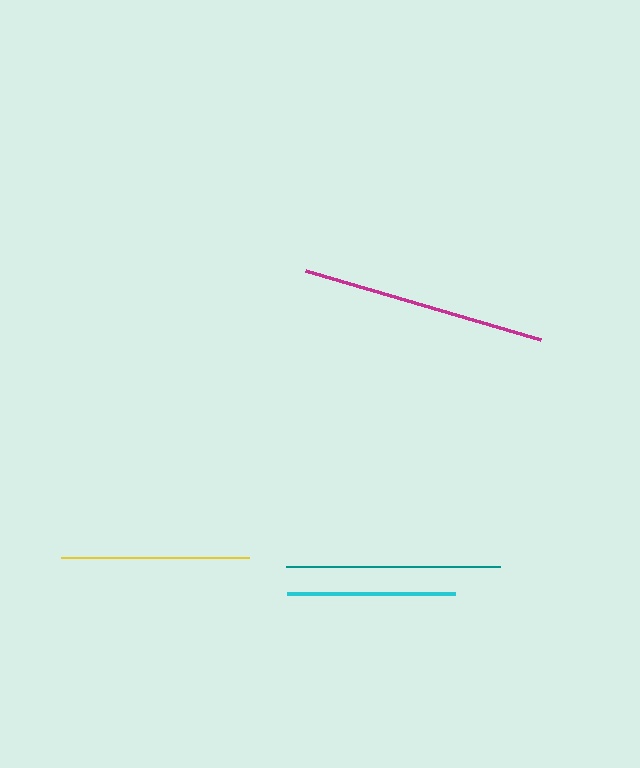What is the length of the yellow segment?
The yellow segment is approximately 188 pixels long.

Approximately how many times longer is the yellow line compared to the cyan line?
The yellow line is approximately 1.1 times the length of the cyan line.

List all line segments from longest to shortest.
From longest to shortest: magenta, teal, yellow, cyan.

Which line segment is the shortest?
The cyan line is the shortest at approximately 168 pixels.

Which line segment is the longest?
The magenta line is the longest at approximately 245 pixels.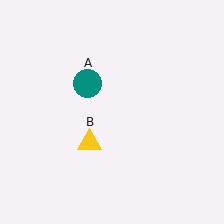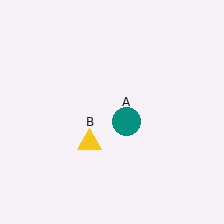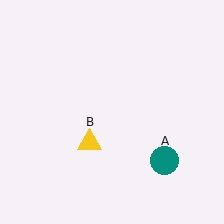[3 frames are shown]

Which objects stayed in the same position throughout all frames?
Yellow triangle (object B) remained stationary.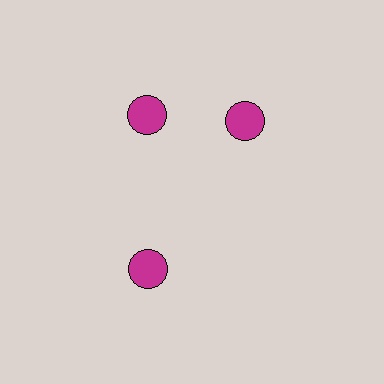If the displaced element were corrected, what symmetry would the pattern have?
It would have 3-fold rotational symmetry — the pattern would map onto itself every 120 degrees.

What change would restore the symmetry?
The symmetry would be restored by rotating it back into even spacing with its neighbors so that all 3 circles sit at equal angles and equal distance from the center.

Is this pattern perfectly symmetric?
No. The 3 magenta circles are arranged in a ring, but one element near the 3 o'clock position is rotated out of alignment along the ring, breaking the 3-fold rotational symmetry.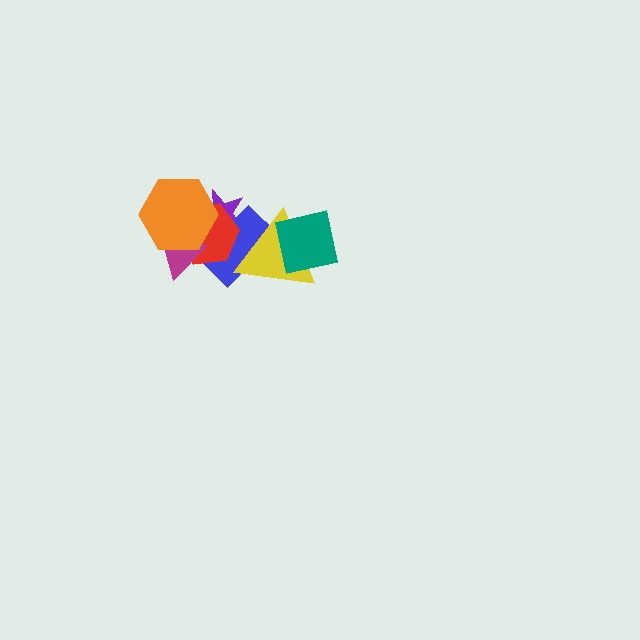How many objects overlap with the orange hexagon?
4 objects overlap with the orange hexagon.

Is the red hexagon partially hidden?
Yes, it is partially covered by another shape.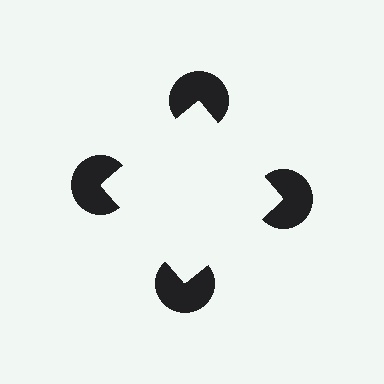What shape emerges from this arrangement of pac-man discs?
An illusory square — its edges are inferred from the aligned wedge cuts in the pac-man discs, not physically drawn.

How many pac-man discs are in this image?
There are 4 — one at each vertex of the illusory square.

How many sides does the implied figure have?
4 sides.